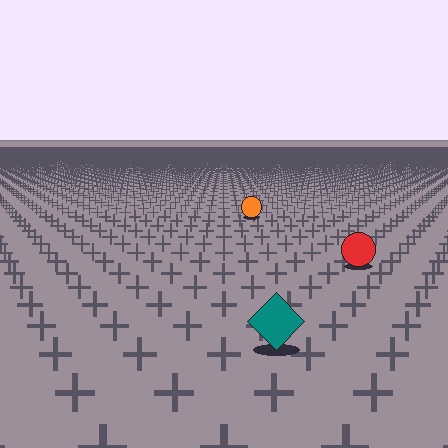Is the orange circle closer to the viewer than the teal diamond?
No. The teal diamond is closer — you can tell from the texture gradient: the ground texture is coarser near it.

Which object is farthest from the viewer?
The orange circle is farthest from the viewer. It appears smaller and the ground texture around it is denser.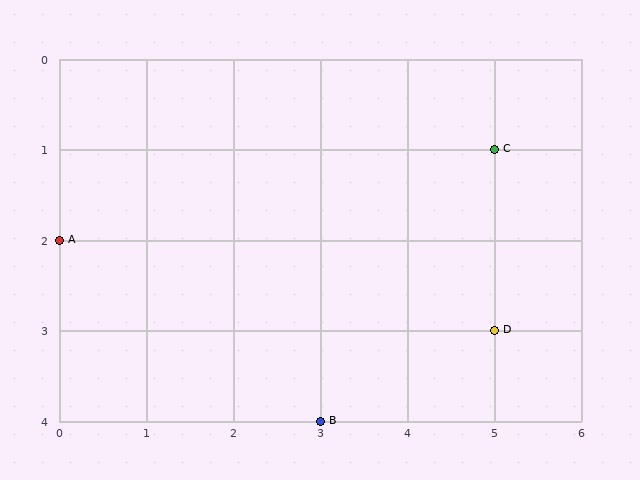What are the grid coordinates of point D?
Point D is at grid coordinates (5, 3).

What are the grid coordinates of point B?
Point B is at grid coordinates (3, 4).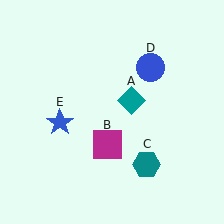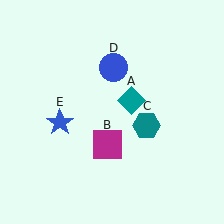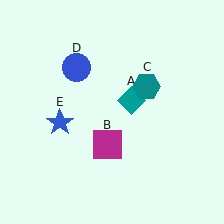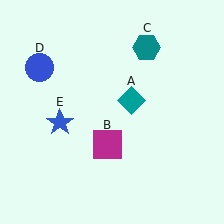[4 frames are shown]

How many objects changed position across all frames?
2 objects changed position: teal hexagon (object C), blue circle (object D).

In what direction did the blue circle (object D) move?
The blue circle (object D) moved left.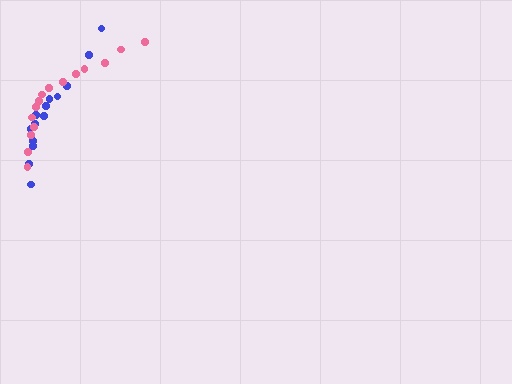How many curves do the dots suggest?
There are 2 distinct paths.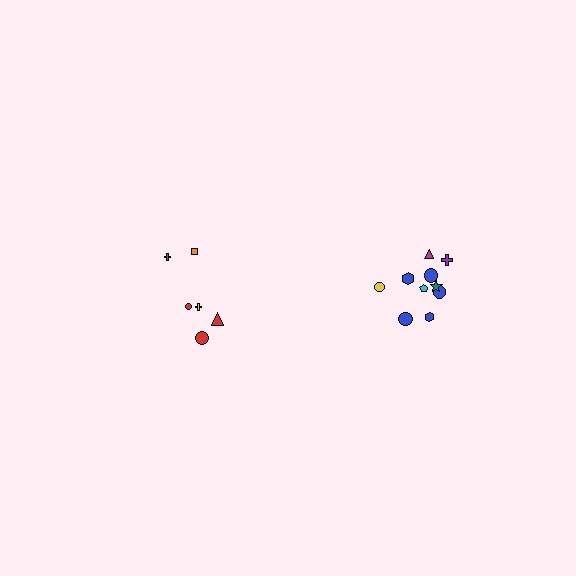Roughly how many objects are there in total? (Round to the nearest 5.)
Roughly 15 objects in total.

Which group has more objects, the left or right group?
The right group.